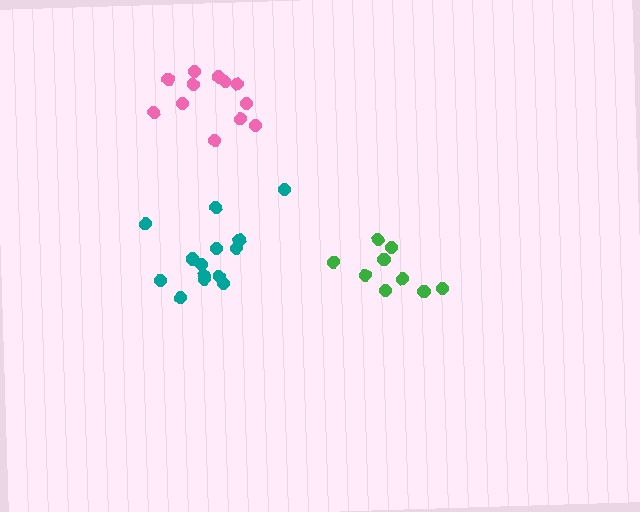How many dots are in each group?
Group 1: 14 dots, Group 2: 12 dots, Group 3: 9 dots (35 total).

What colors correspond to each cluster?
The clusters are colored: teal, pink, green.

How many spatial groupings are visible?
There are 3 spatial groupings.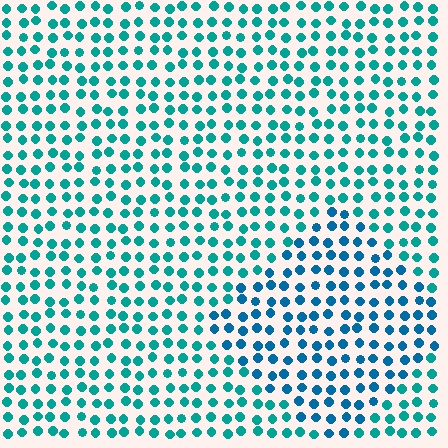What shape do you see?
I see a diamond.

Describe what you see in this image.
The image is filled with small teal elements in a uniform arrangement. A diamond-shaped region is visible where the elements are tinted to a slightly different hue, forming a subtle color boundary.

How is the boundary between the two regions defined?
The boundary is defined purely by a slight shift in hue (about 26 degrees). Spacing, size, and orientation are identical on both sides.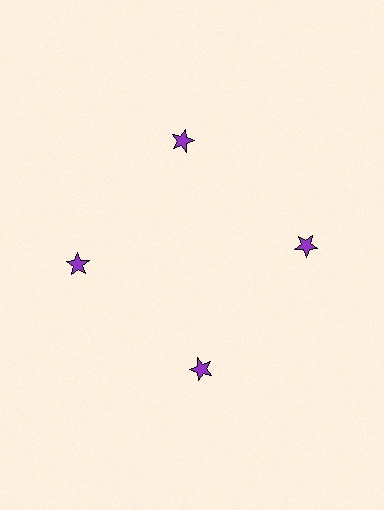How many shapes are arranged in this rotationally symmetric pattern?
There are 4 shapes, arranged in 4 groups of 1.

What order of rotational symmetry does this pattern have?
This pattern has 4-fold rotational symmetry.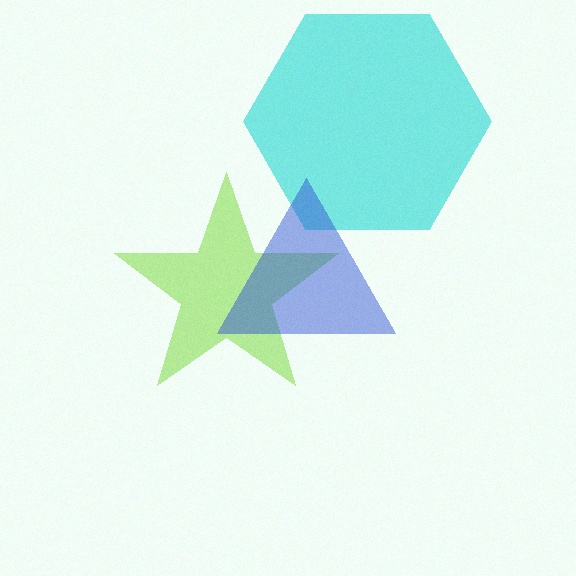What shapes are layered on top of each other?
The layered shapes are: a cyan hexagon, a lime star, a blue triangle.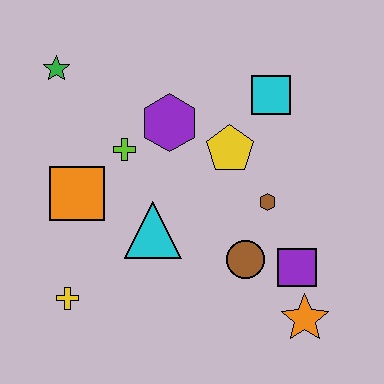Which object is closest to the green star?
The lime cross is closest to the green star.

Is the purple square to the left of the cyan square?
No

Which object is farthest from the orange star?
The green star is farthest from the orange star.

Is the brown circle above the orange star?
Yes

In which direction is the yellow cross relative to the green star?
The yellow cross is below the green star.